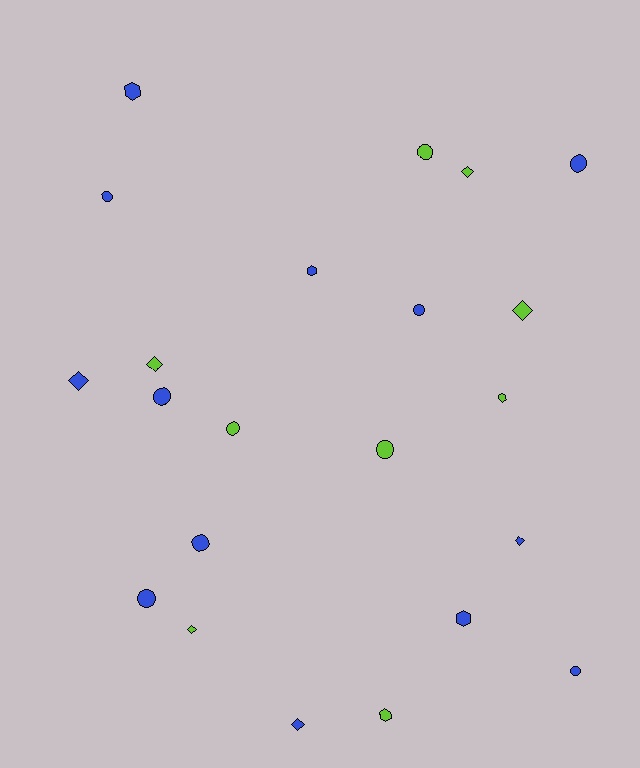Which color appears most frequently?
Blue, with 13 objects.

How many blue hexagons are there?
There are 3 blue hexagons.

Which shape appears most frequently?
Circle, with 10 objects.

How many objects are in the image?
There are 22 objects.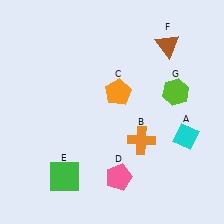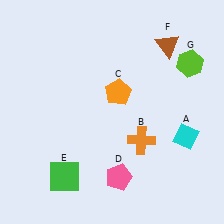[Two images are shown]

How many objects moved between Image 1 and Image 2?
1 object moved between the two images.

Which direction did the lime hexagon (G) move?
The lime hexagon (G) moved up.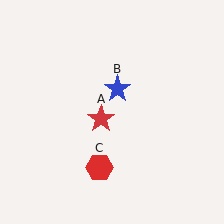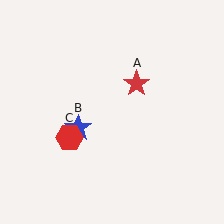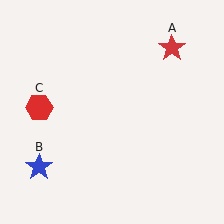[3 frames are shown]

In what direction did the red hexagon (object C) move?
The red hexagon (object C) moved up and to the left.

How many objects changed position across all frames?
3 objects changed position: red star (object A), blue star (object B), red hexagon (object C).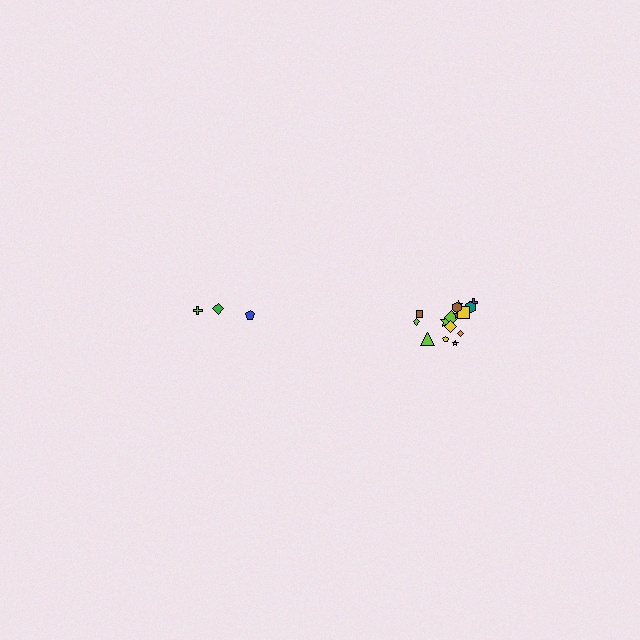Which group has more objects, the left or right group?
The right group.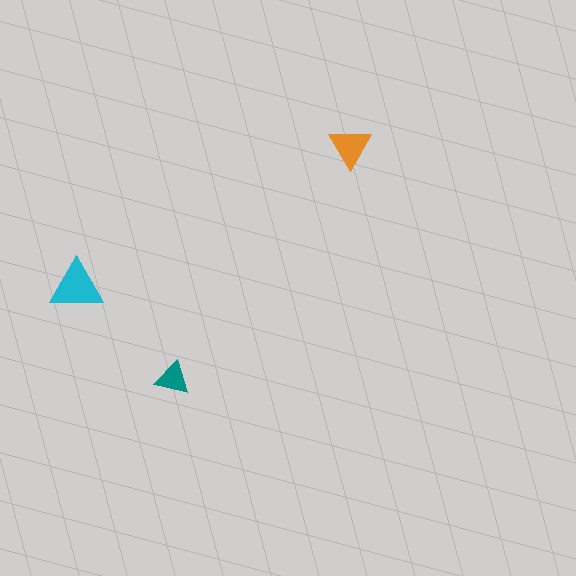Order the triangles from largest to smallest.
the cyan one, the orange one, the teal one.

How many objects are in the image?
There are 3 objects in the image.